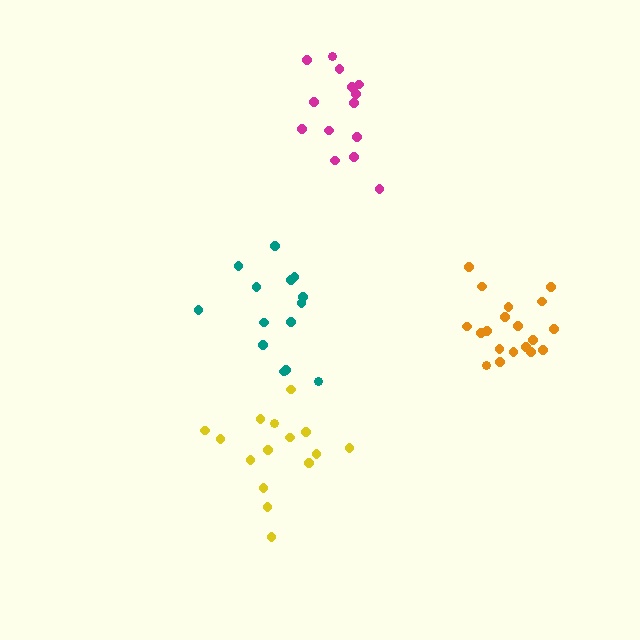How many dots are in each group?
Group 1: 14 dots, Group 2: 15 dots, Group 3: 14 dots, Group 4: 19 dots (62 total).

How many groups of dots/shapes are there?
There are 4 groups.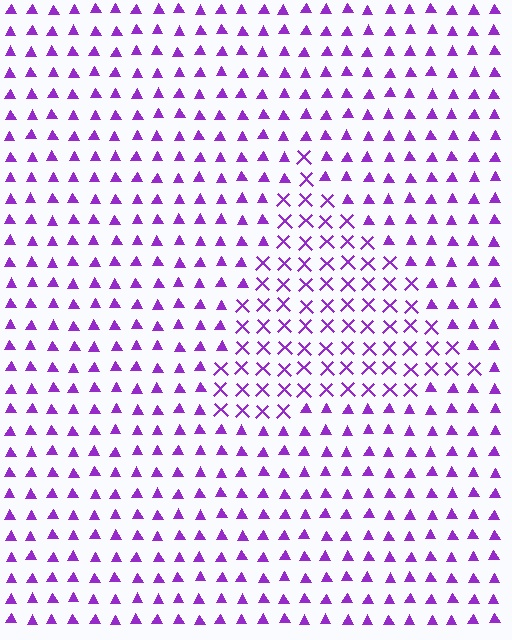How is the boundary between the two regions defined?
The boundary is defined by a change in element shape: X marks inside vs. triangles outside. All elements share the same color and spacing.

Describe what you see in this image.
The image is filled with small purple elements arranged in a uniform grid. A triangle-shaped region contains X marks, while the surrounding area contains triangles. The boundary is defined purely by the change in element shape.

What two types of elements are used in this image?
The image uses X marks inside the triangle region and triangles outside it.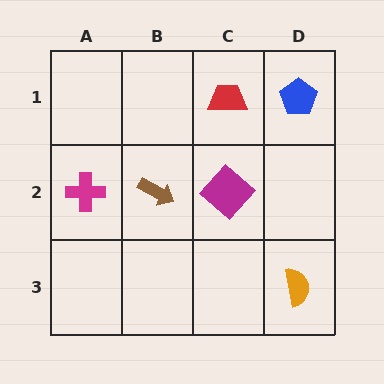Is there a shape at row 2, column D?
No, that cell is empty.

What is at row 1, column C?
A red trapezoid.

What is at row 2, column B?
A brown arrow.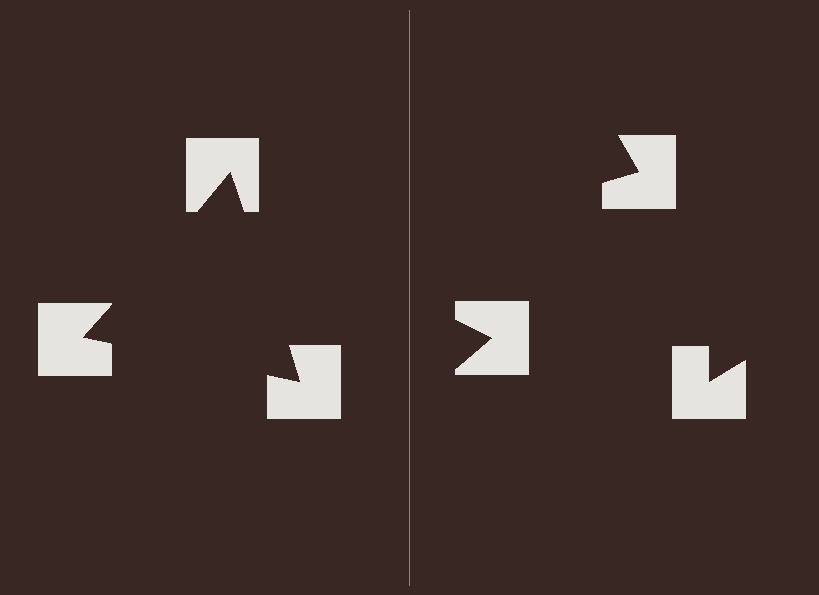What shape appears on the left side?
An illusory triangle.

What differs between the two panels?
The notched squares are positioned identically on both sides; only the wedge orientations differ. On the left they align to a triangle; on the right they are misaligned.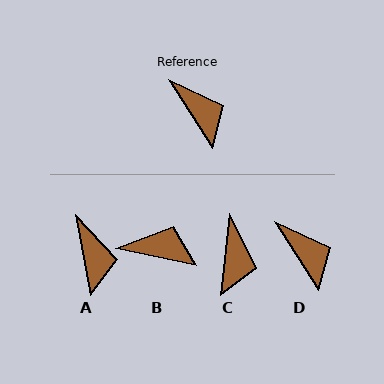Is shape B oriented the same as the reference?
No, it is off by about 46 degrees.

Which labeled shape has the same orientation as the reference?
D.